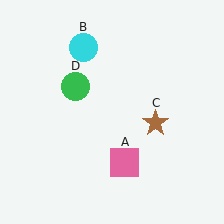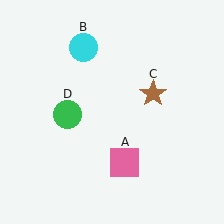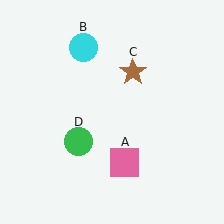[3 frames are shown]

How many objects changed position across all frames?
2 objects changed position: brown star (object C), green circle (object D).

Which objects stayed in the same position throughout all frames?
Pink square (object A) and cyan circle (object B) remained stationary.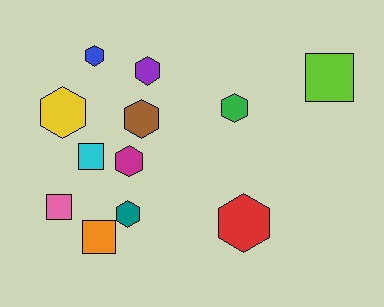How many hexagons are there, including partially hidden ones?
There are 8 hexagons.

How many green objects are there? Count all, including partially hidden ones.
There is 1 green object.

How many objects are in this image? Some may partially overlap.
There are 12 objects.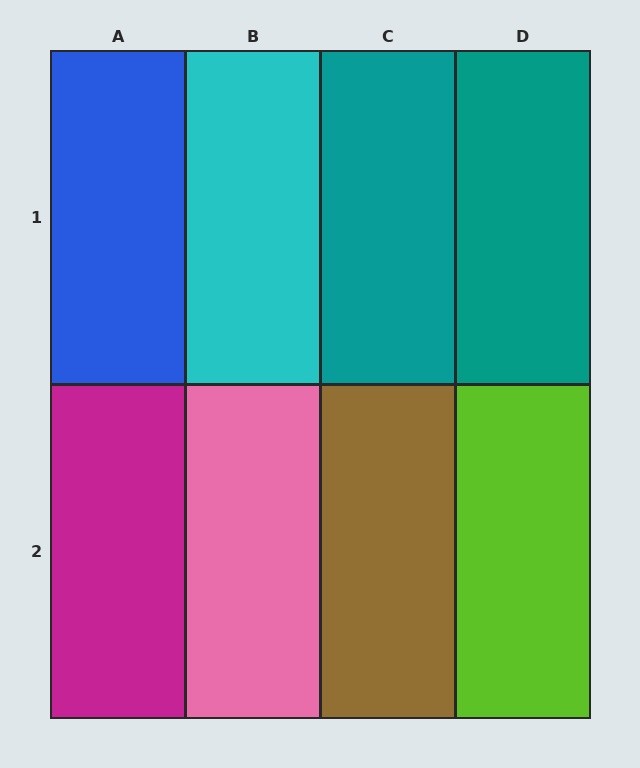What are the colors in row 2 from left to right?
Magenta, pink, brown, lime.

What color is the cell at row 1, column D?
Teal.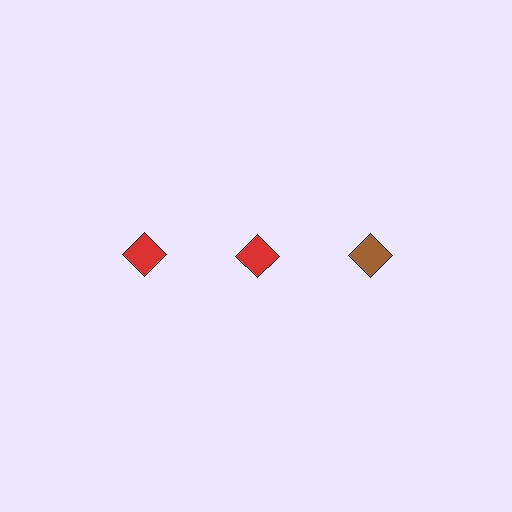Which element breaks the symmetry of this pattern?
The brown diamond in the top row, center column breaks the symmetry. All other shapes are red diamonds.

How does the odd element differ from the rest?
It has a different color: brown instead of red.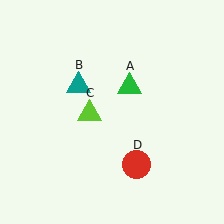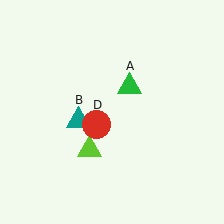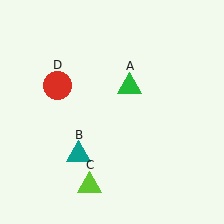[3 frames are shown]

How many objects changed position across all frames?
3 objects changed position: teal triangle (object B), lime triangle (object C), red circle (object D).